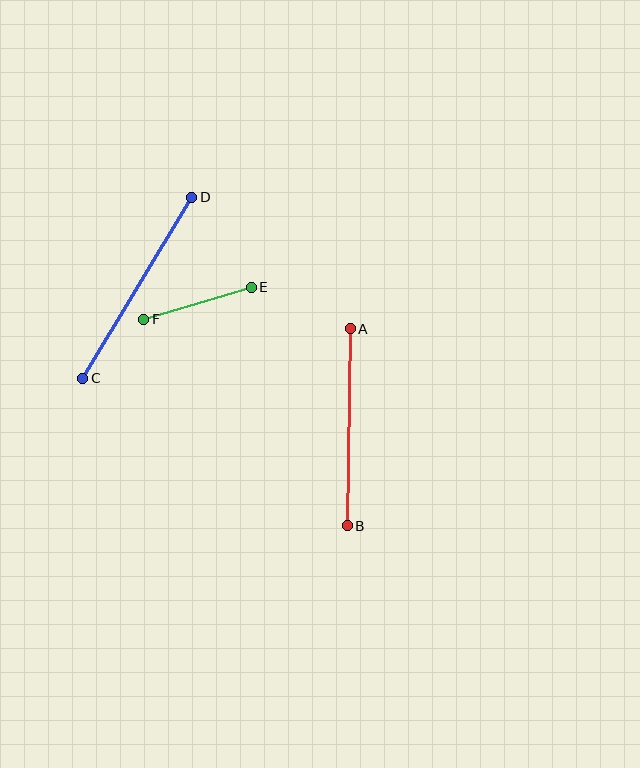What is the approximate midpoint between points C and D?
The midpoint is at approximately (137, 288) pixels.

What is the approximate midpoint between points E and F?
The midpoint is at approximately (198, 303) pixels.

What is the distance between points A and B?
The distance is approximately 197 pixels.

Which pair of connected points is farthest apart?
Points C and D are farthest apart.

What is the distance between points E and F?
The distance is approximately 112 pixels.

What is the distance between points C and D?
The distance is approximately 211 pixels.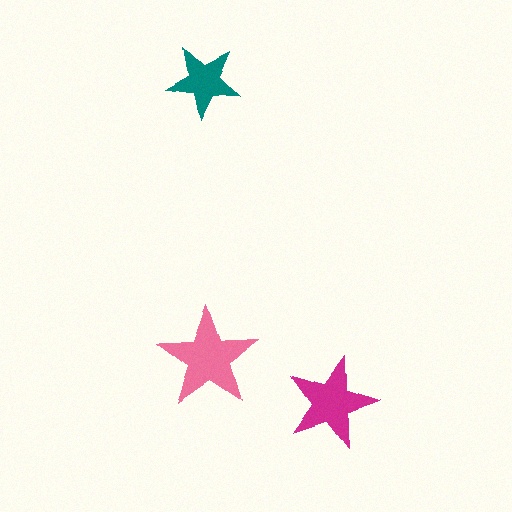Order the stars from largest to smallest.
the pink one, the magenta one, the teal one.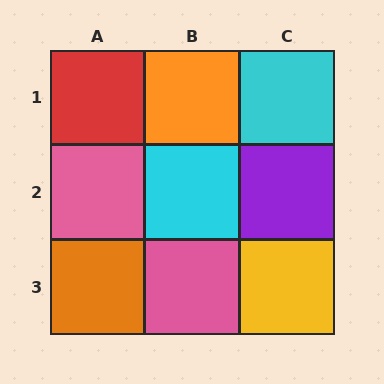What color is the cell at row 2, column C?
Purple.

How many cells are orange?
2 cells are orange.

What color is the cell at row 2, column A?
Pink.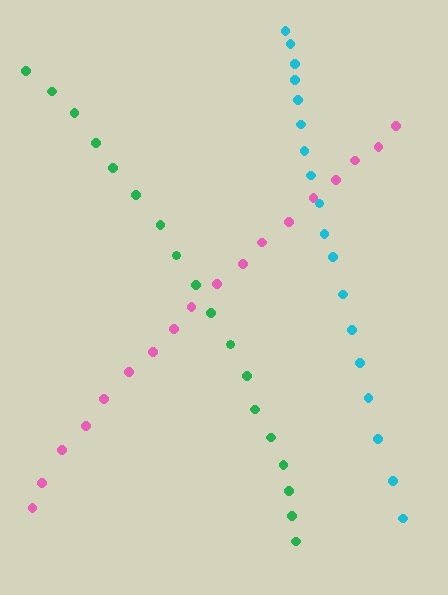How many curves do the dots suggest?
There are 3 distinct paths.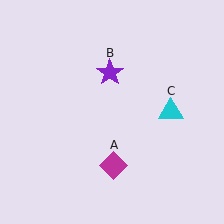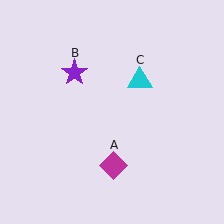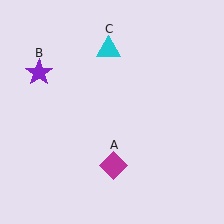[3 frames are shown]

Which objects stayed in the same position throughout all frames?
Magenta diamond (object A) remained stationary.